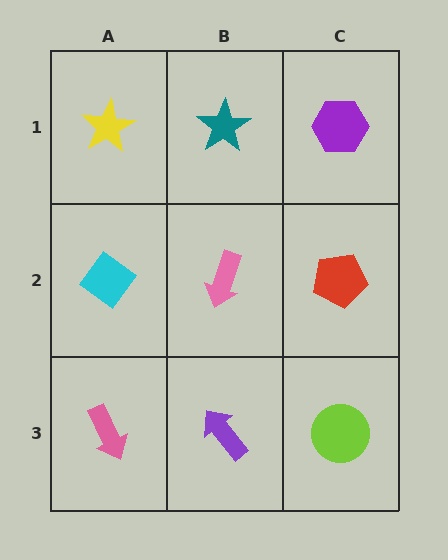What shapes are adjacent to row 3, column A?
A cyan diamond (row 2, column A), a purple arrow (row 3, column B).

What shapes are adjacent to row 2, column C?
A purple hexagon (row 1, column C), a lime circle (row 3, column C), a pink arrow (row 2, column B).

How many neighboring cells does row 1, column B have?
3.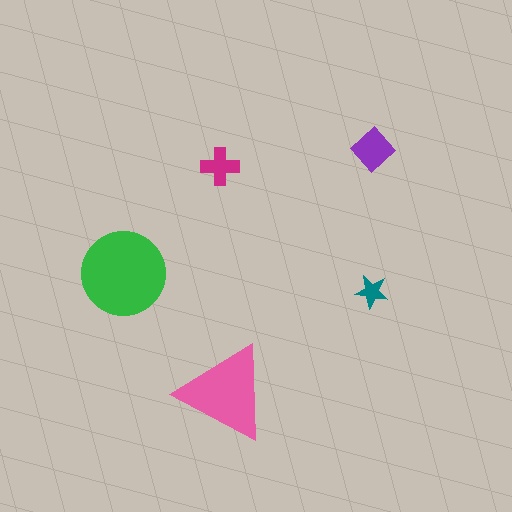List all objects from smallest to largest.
The teal star, the magenta cross, the purple diamond, the pink triangle, the green circle.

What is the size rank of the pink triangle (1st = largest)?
2nd.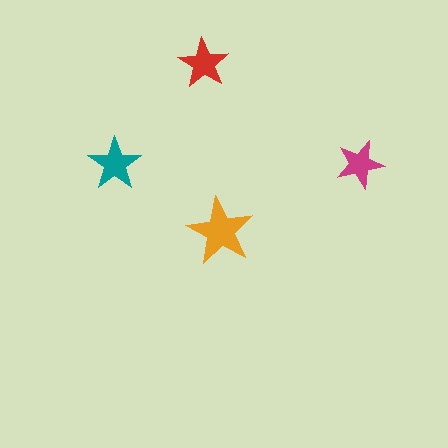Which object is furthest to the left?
The teal star is leftmost.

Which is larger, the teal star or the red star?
The teal one.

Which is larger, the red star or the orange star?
The orange one.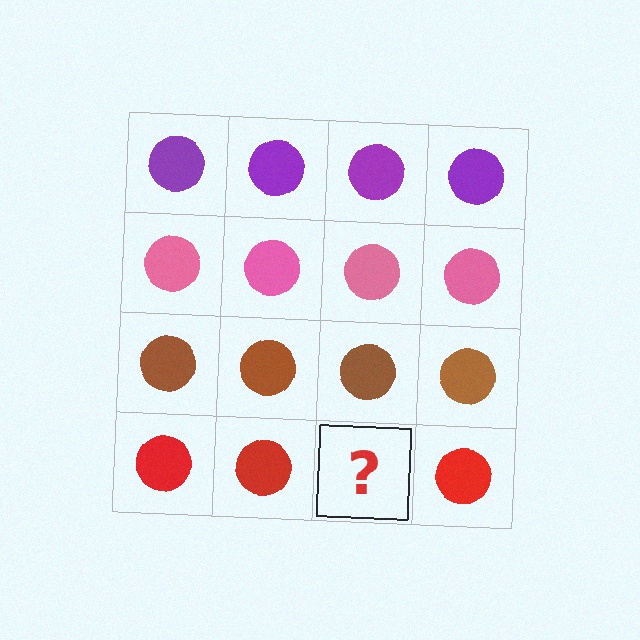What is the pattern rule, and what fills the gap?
The rule is that each row has a consistent color. The gap should be filled with a red circle.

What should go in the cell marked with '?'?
The missing cell should contain a red circle.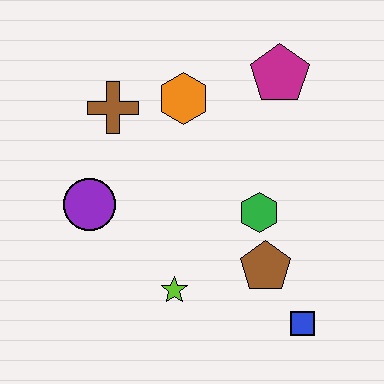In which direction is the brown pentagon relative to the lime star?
The brown pentagon is to the right of the lime star.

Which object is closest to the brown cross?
The orange hexagon is closest to the brown cross.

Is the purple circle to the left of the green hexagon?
Yes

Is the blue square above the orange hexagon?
No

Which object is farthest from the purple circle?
The blue square is farthest from the purple circle.